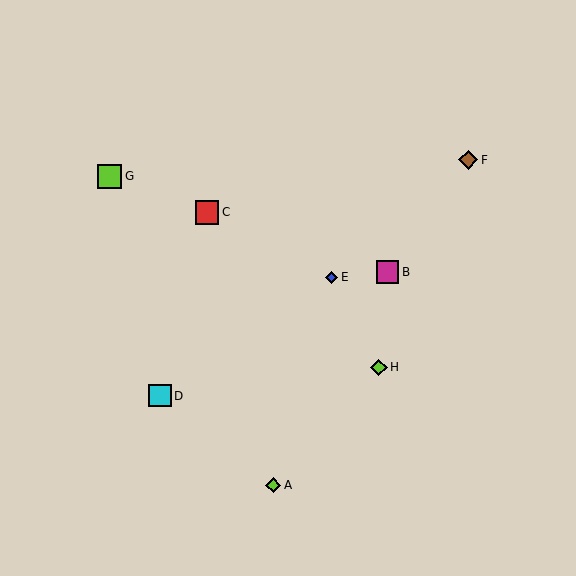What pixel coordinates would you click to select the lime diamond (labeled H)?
Click at (379, 367) to select the lime diamond H.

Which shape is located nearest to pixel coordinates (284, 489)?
The lime diamond (labeled A) at (273, 485) is nearest to that location.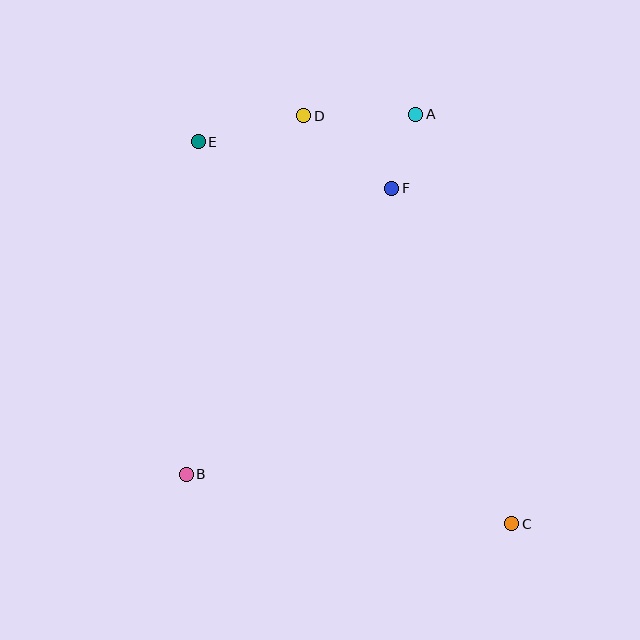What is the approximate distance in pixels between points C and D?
The distance between C and D is approximately 458 pixels.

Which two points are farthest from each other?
Points C and E are farthest from each other.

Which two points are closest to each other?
Points A and F are closest to each other.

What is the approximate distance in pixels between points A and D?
The distance between A and D is approximately 112 pixels.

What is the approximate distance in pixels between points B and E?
The distance between B and E is approximately 333 pixels.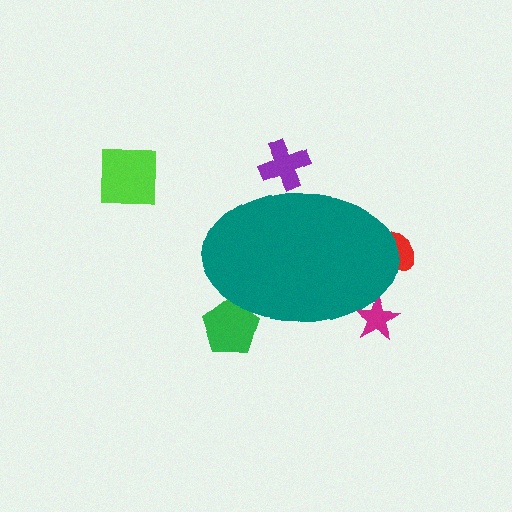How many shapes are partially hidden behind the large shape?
4 shapes are partially hidden.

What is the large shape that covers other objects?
A teal ellipse.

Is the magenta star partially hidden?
Yes, the magenta star is partially hidden behind the teal ellipse.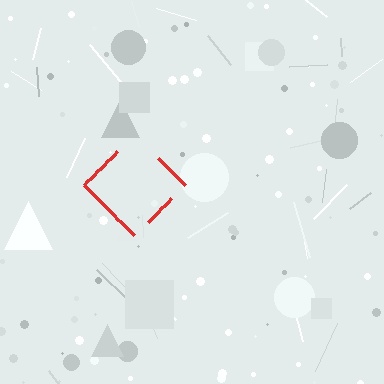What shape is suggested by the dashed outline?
The dashed outline suggests a diamond.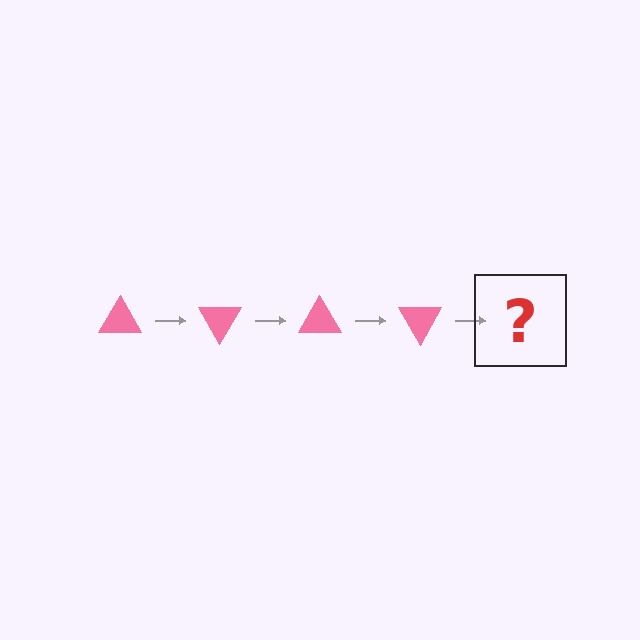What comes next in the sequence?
The next element should be a pink triangle rotated 240 degrees.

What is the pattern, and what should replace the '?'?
The pattern is that the triangle rotates 60 degrees each step. The '?' should be a pink triangle rotated 240 degrees.